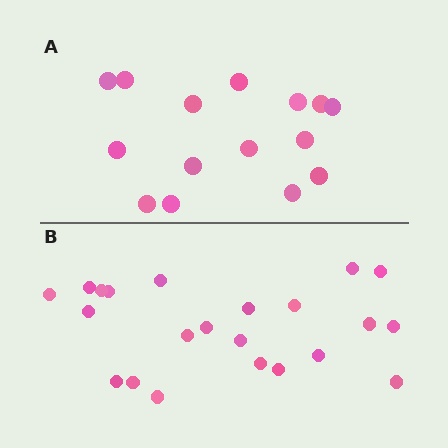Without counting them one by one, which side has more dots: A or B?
Region B (the bottom region) has more dots.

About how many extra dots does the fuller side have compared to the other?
Region B has roughly 8 or so more dots than region A.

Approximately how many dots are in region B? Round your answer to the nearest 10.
About 20 dots. (The exact count is 22, which rounds to 20.)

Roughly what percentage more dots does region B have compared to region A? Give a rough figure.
About 45% more.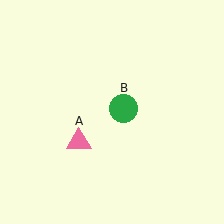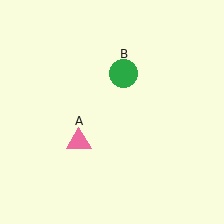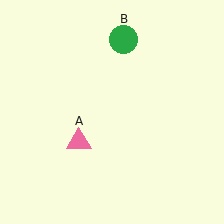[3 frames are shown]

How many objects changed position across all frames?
1 object changed position: green circle (object B).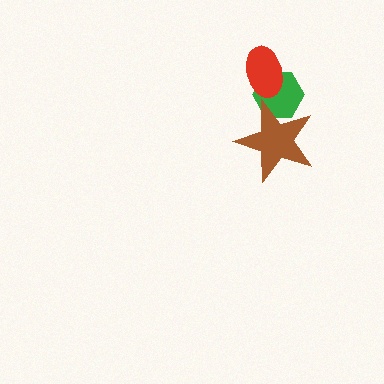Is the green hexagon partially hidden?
Yes, it is partially covered by another shape.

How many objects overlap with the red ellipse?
1 object overlaps with the red ellipse.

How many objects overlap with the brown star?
1 object overlaps with the brown star.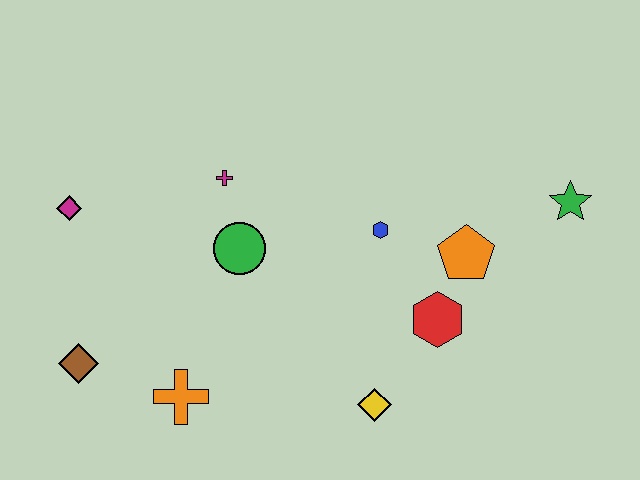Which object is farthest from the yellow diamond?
The magenta diamond is farthest from the yellow diamond.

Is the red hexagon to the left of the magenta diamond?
No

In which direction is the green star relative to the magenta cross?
The green star is to the right of the magenta cross.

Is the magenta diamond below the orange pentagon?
No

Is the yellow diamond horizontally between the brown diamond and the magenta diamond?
No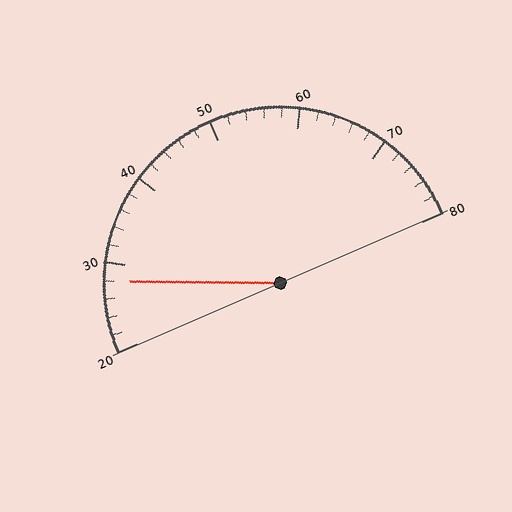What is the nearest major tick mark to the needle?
The nearest major tick mark is 30.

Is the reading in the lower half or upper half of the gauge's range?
The reading is in the lower half of the range (20 to 80).